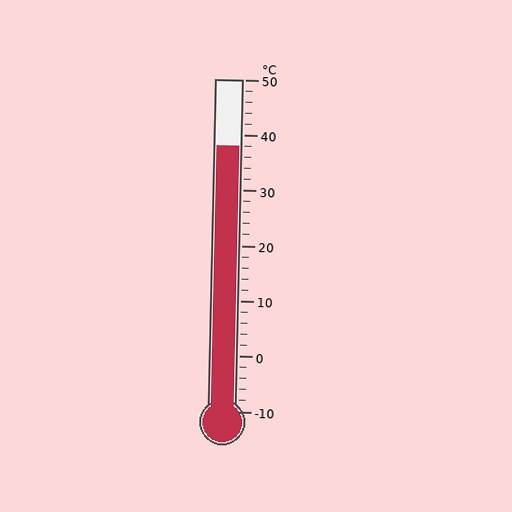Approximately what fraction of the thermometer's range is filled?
The thermometer is filled to approximately 80% of its range.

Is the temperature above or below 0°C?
The temperature is above 0°C.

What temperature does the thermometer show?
The thermometer shows approximately 38°C.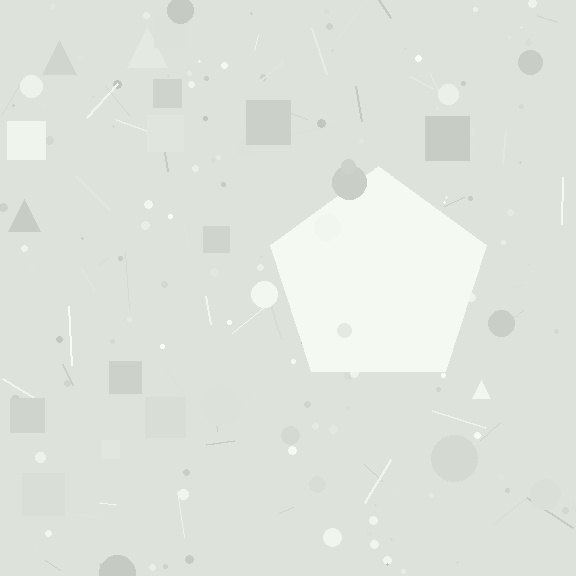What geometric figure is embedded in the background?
A pentagon is embedded in the background.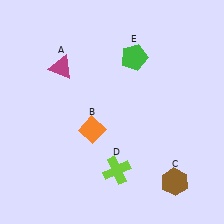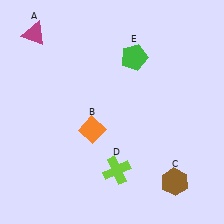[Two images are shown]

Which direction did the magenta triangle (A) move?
The magenta triangle (A) moved up.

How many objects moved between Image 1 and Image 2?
1 object moved between the two images.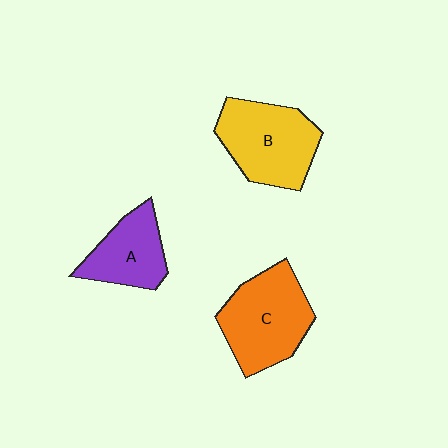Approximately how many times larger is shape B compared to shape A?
Approximately 1.4 times.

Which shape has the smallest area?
Shape A (purple).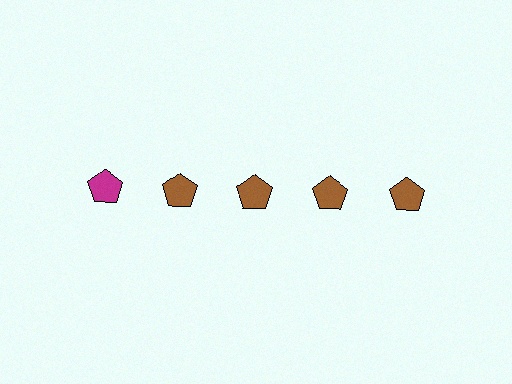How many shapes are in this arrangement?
There are 5 shapes arranged in a grid pattern.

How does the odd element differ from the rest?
It has a different color: magenta instead of brown.